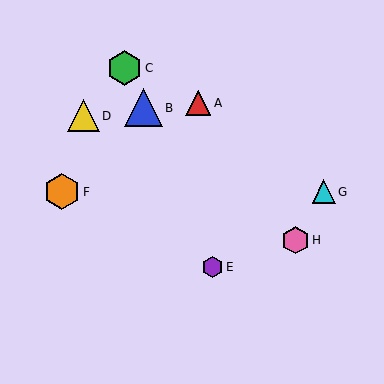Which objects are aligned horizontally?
Objects F, G are aligned horizontally.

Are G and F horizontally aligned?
Yes, both are at y≈192.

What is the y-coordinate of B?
Object B is at y≈108.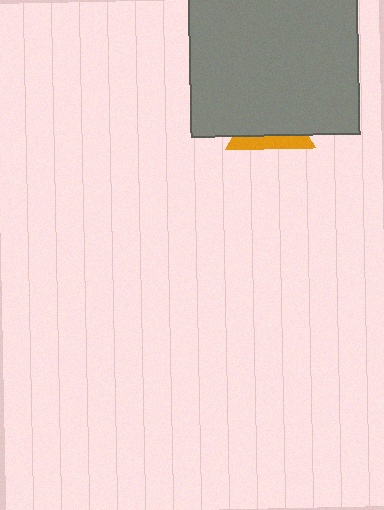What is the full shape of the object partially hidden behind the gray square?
The partially hidden object is an orange triangle.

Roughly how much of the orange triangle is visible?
A small part of it is visible (roughly 32%).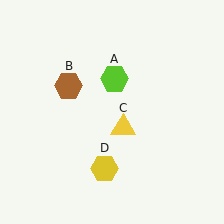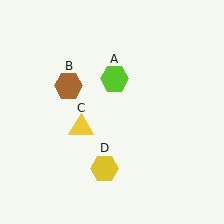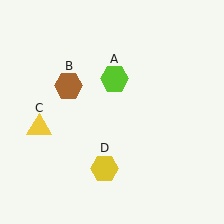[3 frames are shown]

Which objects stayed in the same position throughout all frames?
Lime hexagon (object A) and brown hexagon (object B) and yellow hexagon (object D) remained stationary.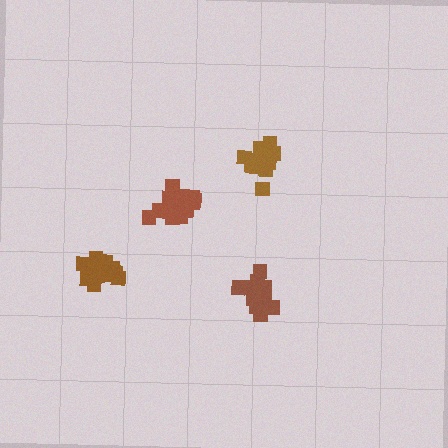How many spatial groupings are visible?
There are 4 spatial groupings.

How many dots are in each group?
Group 1: 15 dots, Group 2: 16 dots, Group 3: 19 dots, Group 4: 19 dots (69 total).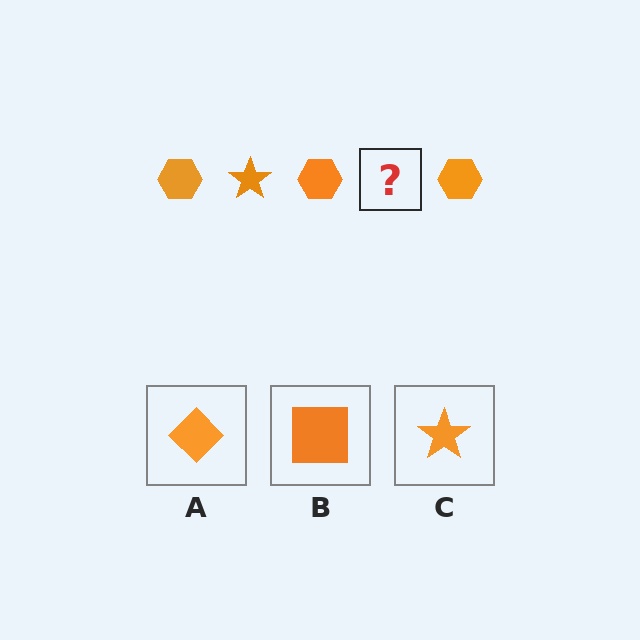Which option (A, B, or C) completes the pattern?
C.